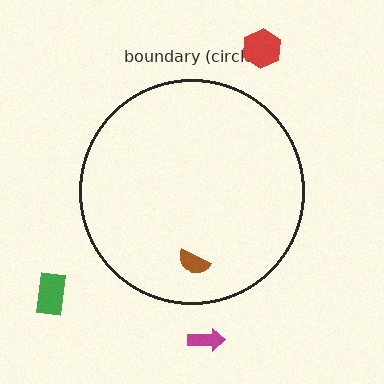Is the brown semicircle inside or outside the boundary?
Inside.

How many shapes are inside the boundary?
1 inside, 3 outside.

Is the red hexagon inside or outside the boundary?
Outside.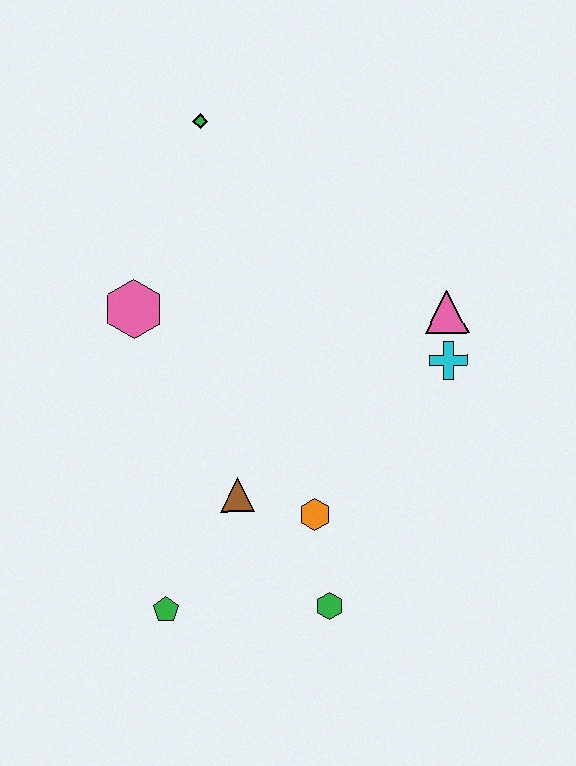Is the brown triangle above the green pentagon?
Yes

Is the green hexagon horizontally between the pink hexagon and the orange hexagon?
No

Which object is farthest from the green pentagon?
The green diamond is farthest from the green pentagon.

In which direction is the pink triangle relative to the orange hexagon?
The pink triangle is above the orange hexagon.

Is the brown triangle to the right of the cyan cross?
No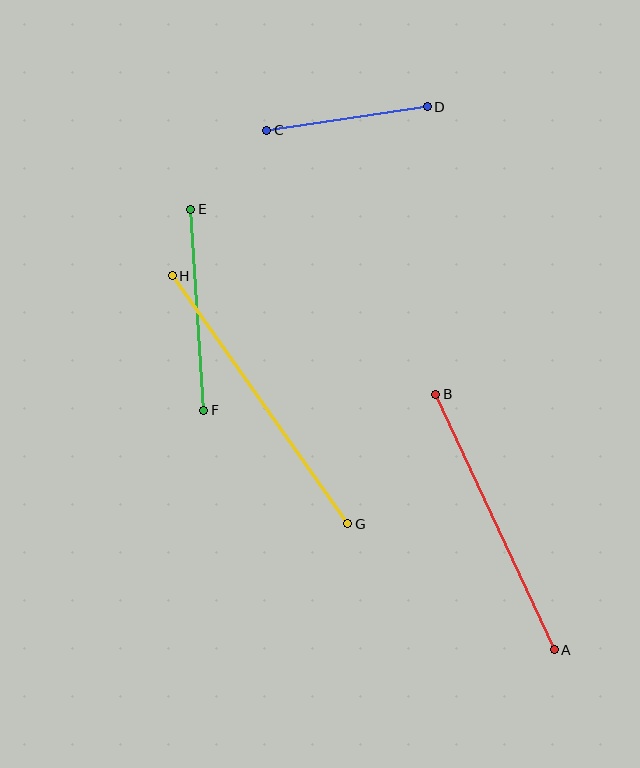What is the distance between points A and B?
The distance is approximately 282 pixels.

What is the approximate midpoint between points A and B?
The midpoint is at approximately (495, 522) pixels.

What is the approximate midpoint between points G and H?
The midpoint is at approximately (260, 400) pixels.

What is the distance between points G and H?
The distance is approximately 304 pixels.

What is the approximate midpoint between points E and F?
The midpoint is at approximately (197, 310) pixels.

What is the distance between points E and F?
The distance is approximately 201 pixels.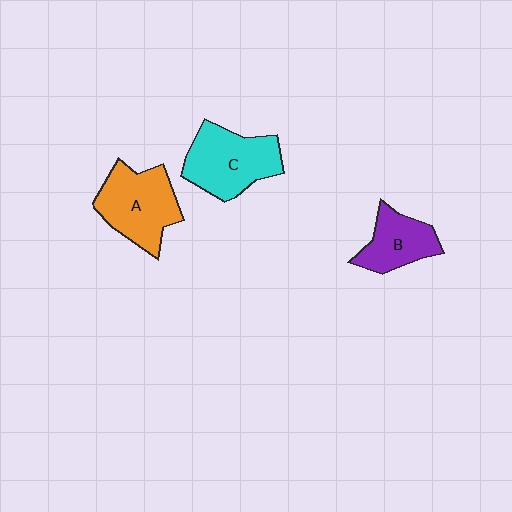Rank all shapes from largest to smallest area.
From largest to smallest: C (cyan), A (orange), B (purple).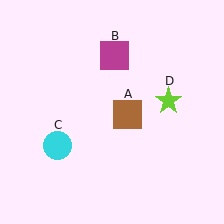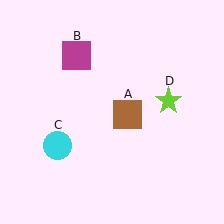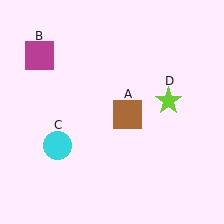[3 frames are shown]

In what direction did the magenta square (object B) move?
The magenta square (object B) moved left.